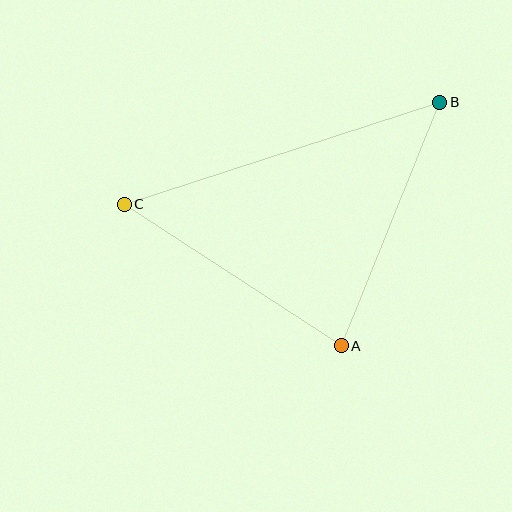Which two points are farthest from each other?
Points B and C are farthest from each other.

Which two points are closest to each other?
Points A and C are closest to each other.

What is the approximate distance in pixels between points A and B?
The distance between A and B is approximately 263 pixels.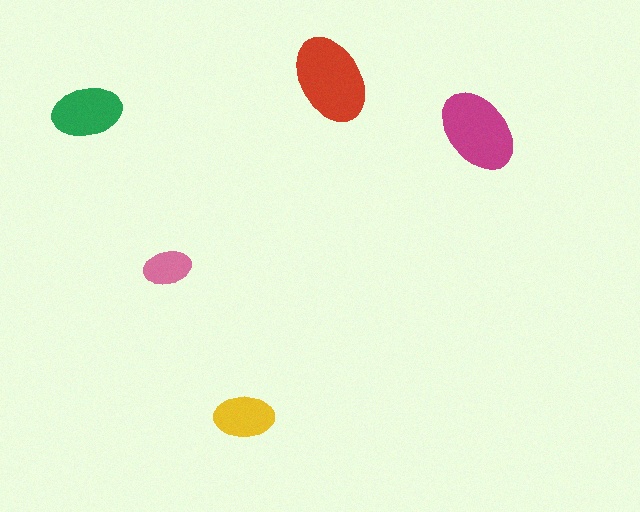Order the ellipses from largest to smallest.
the red one, the magenta one, the green one, the yellow one, the pink one.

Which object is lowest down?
The yellow ellipse is bottommost.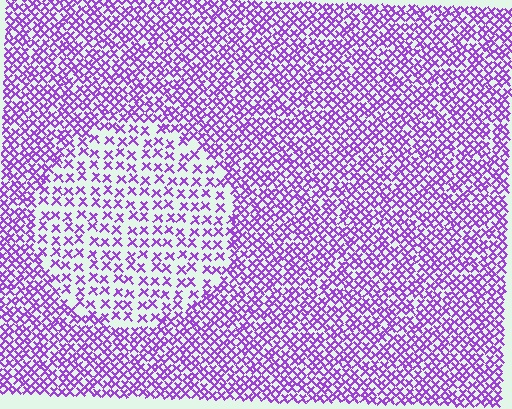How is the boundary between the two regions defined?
The boundary is defined by a change in element density (approximately 2.0x ratio). All elements are the same color, size, and shape.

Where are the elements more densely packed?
The elements are more densely packed outside the circle boundary.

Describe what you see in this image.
The image contains small purple elements arranged at two different densities. A circle-shaped region is visible where the elements are less densely packed than the surrounding area.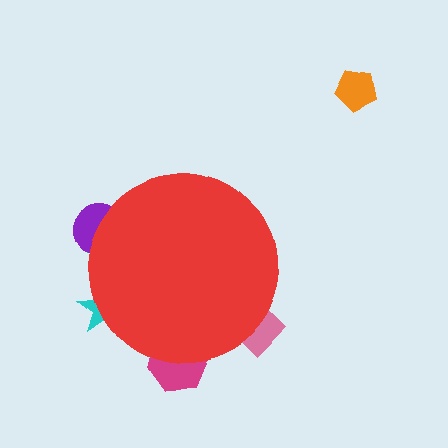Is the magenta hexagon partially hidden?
Yes, the magenta hexagon is partially hidden behind the red circle.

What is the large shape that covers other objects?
A red circle.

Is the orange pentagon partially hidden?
No, the orange pentagon is fully visible.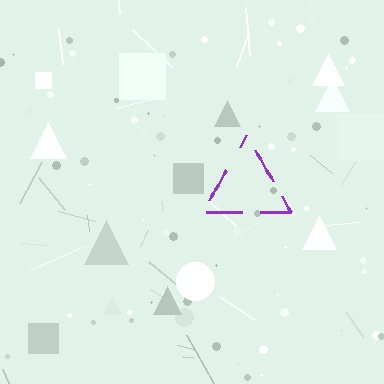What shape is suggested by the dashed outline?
The dashed outline suggests a triangle.